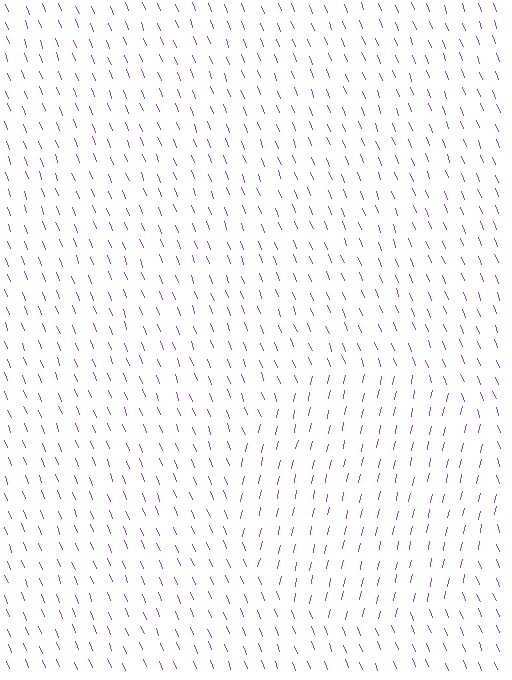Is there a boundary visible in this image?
Yes, there is a texture boundary formed by a change in line orientation.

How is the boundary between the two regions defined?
The boundary is defined purely by a change in line orientation (approximately 34 degrees difference). All lines are the same color and thickness.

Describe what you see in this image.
The image is filled with small purple line segments. A circle region in the image has lines oriented differently from the surrounding lines, creating a visible texture boundary.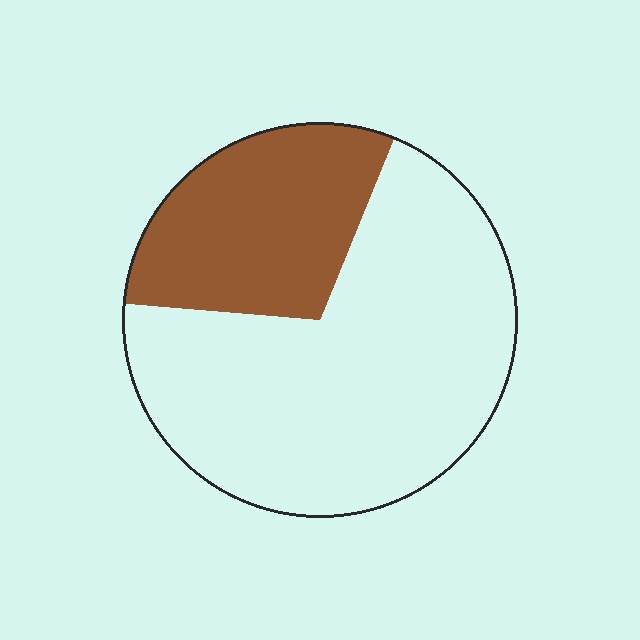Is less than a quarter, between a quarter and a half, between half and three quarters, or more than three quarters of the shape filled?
Between a quarter and a half.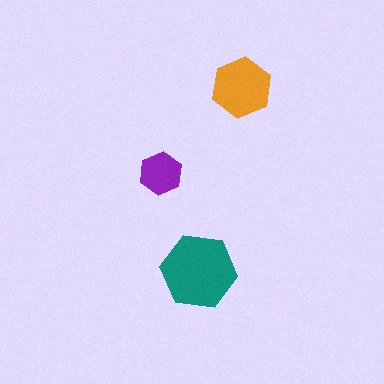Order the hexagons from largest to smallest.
the teal one, the orange one, the purple one.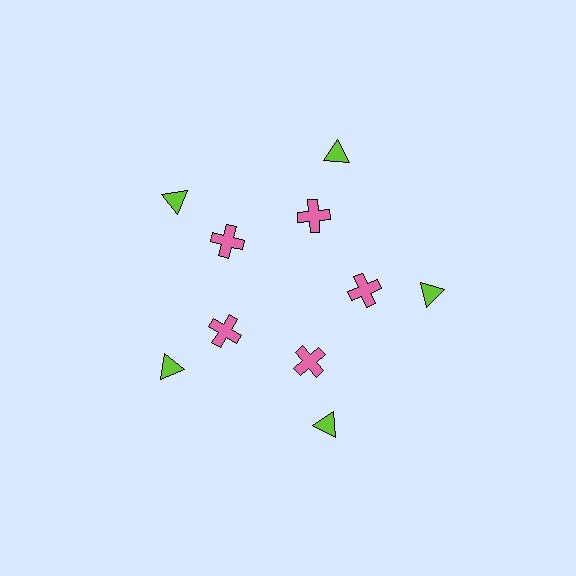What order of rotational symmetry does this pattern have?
This pattern has 5-fold rotational symmetry.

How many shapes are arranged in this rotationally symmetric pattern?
There are 10 shapes, arranged in 5 groups of 2.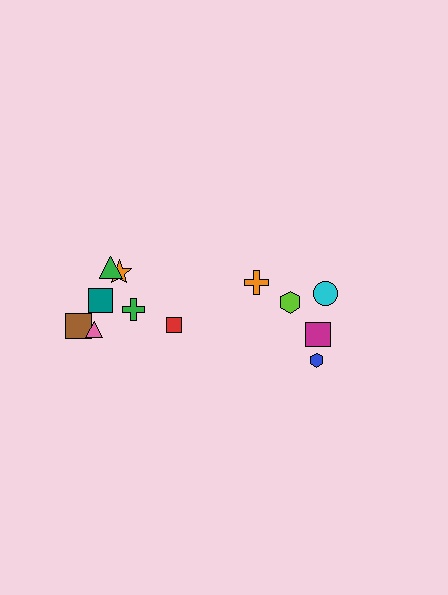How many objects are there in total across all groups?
There are 12 objects.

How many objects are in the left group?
There are 7 objects.